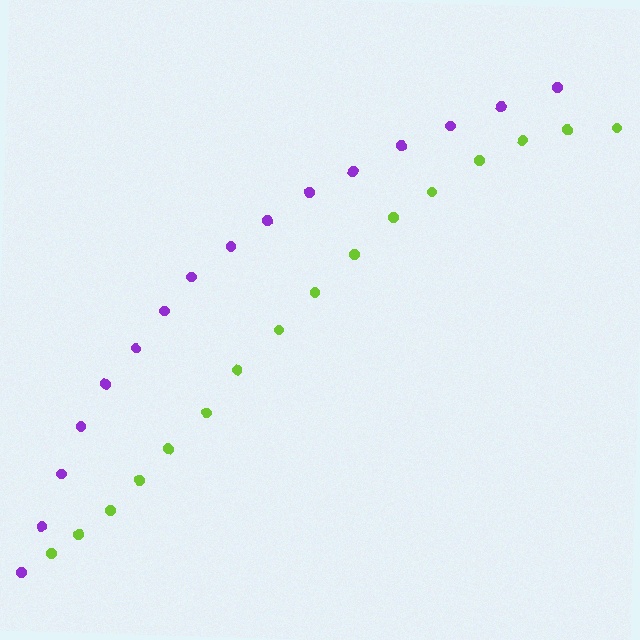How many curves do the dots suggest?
There are 2 distinct paths.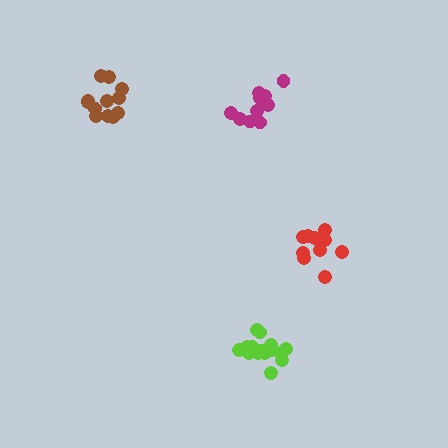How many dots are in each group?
Group 1: 12 dots, Group 2: 10 dots, Group 3: 10 dots, Group 4: 15 dots (47 total).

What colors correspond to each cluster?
The clusters are colored: brown, red, magenta, lime.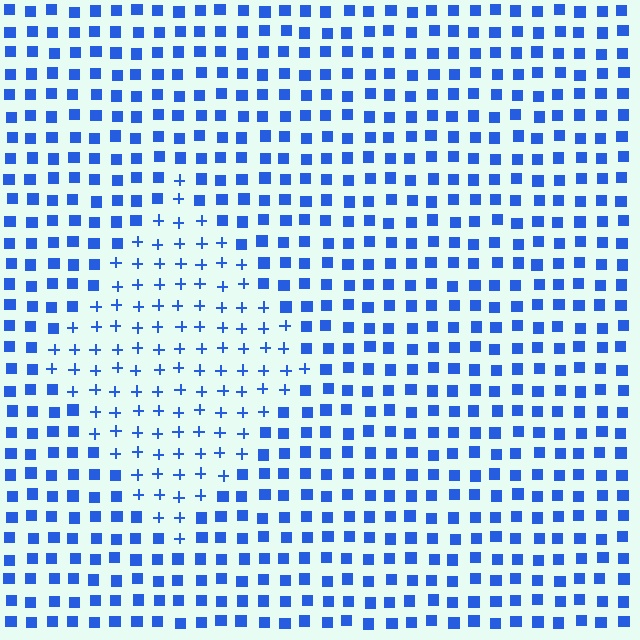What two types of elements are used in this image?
The image uses plus signs inside the diamond region and squares outside it.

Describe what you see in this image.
The image is filled with small blue elements arranged in a uniform grid. A diamond-shaped region contains plus signs, while the surrounding area contains squares. The boundary is defined purely by the change in element shape.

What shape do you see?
I see a diamond.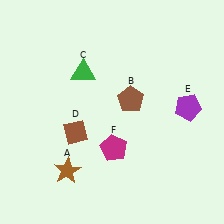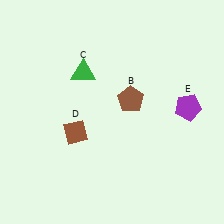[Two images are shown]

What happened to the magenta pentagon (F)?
The magenta pentagon (F) was removed in Image 2. It was in the bottom-right area of Image 1.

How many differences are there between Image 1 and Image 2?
There are 2 differences between the two images.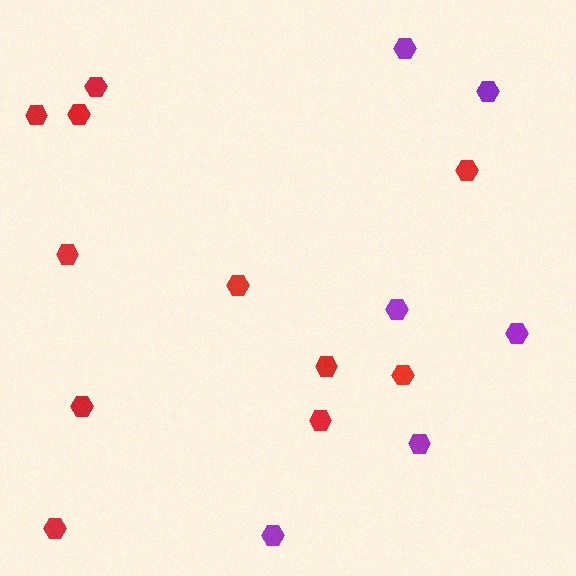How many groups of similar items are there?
There are 2 groups: one group of red hexagons (11) and one group of purple hexagons (6).